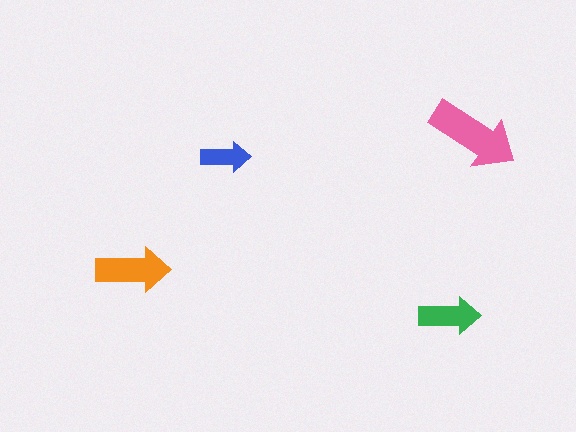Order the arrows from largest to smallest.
the pink one, the orange one, the green one, the blue one.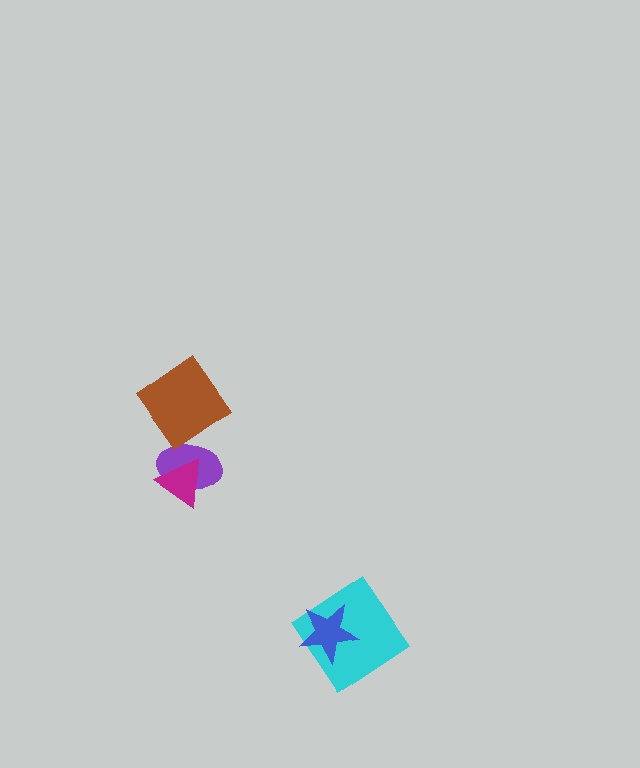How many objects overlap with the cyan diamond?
1 object overlaps with the cyan diamond.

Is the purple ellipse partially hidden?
Yes, it is partially covered by another shape.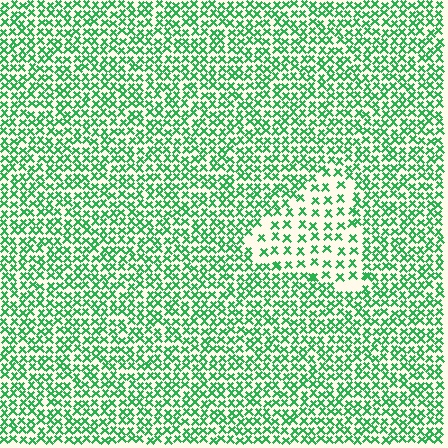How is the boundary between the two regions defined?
The boundary is defined by a change in element density (approximately 2.0x ratio). All elements are the same color, size, and shape.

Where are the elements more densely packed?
The elements are more densely packed outside the triangle boundary.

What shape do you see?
I see a triangle.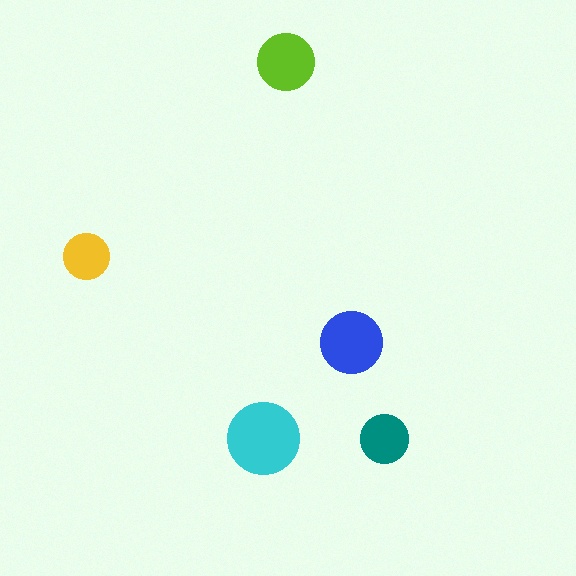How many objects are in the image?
There are 5 objects in the image.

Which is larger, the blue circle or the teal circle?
The blue one.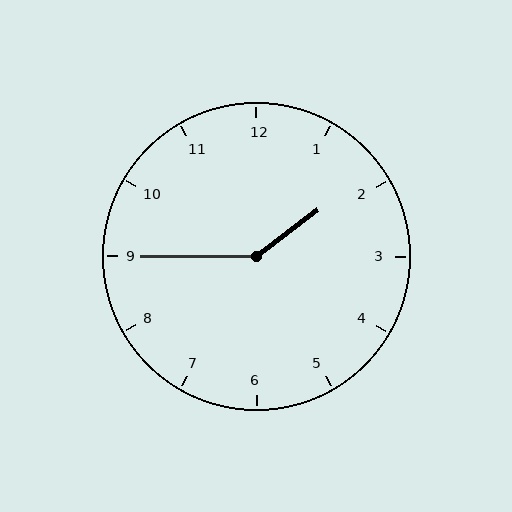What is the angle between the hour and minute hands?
Approximately 142 degrees.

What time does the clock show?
1:45.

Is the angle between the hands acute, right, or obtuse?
It is obtuse.